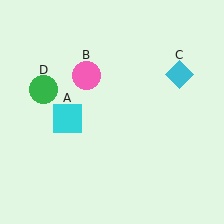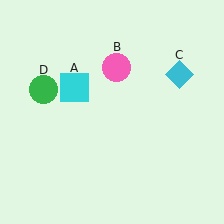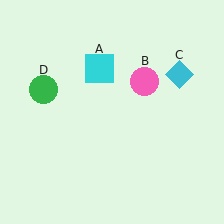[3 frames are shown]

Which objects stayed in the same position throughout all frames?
Cyan diamond (object C) and green circle (object D) remained stationary.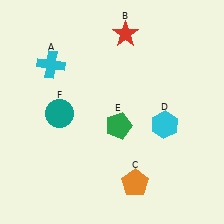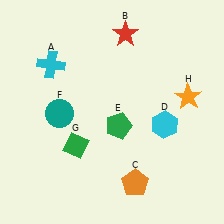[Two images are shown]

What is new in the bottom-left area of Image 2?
A green diamond (G) was added in the bottom-left area of Image 2.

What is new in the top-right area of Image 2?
An orange star (H) was added in the top-right area of Image 2.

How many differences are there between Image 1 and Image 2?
There are 2 differences between the two images.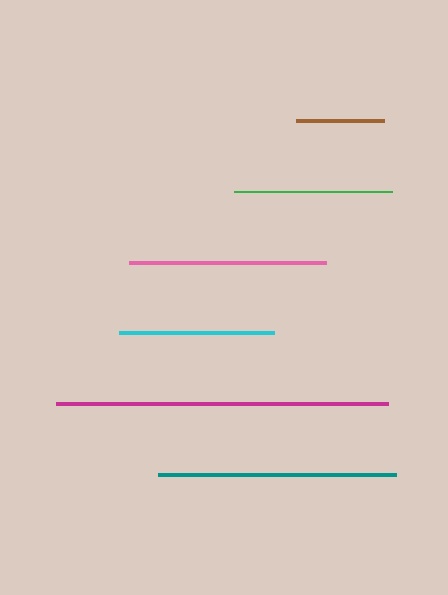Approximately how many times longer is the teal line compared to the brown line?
The teal line is approximately 2.7 times the length of the brown line.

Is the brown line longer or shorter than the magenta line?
The magenta line is longer than the brown line.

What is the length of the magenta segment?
The magenta segment is approximately 331 pixels long.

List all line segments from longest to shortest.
From longest to shortest: magenta, teal, pink, green, cyan, brown.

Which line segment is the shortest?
The brown line is the shortest at approximately 88 pixels.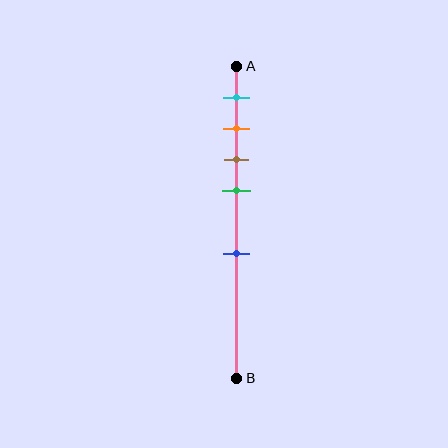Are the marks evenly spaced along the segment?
No, the marks are not evenly spaced.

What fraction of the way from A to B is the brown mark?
The brown mark is approximately 30% (0.3) of the way from A to B.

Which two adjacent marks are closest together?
The orange and brown marks are the closest adjacent pair.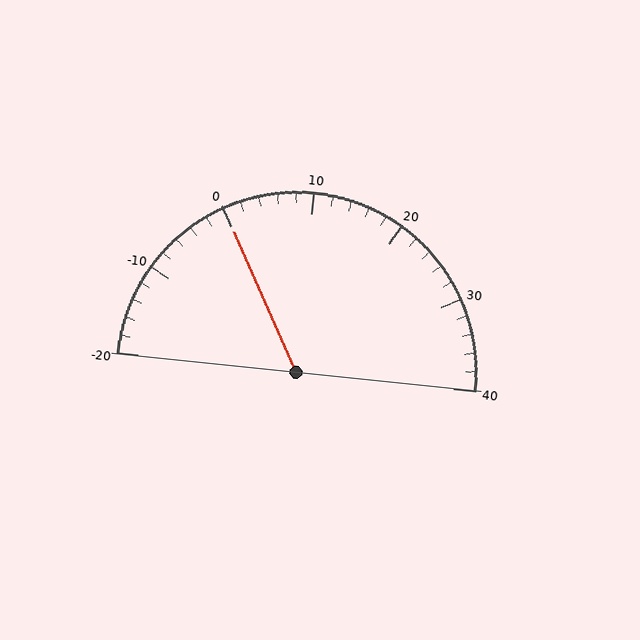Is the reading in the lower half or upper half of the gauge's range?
The reading is in the lower half of the range (-20 to 40).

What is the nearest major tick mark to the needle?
The nearest major tick mark is 0.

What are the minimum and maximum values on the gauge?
The gauge ranges from -20 to 40.